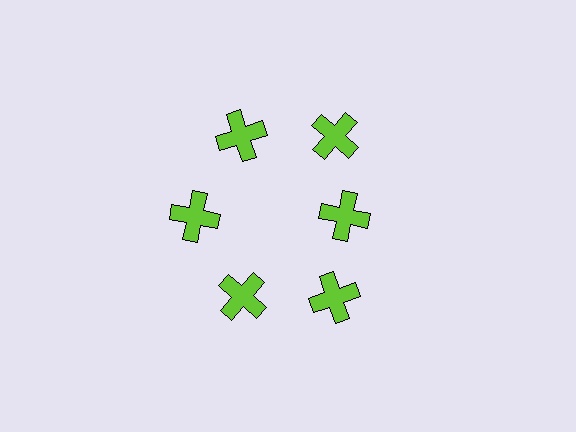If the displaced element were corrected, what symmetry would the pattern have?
It would have 6-fold rotational symmetry — the pattern would map onto itself every 60 degrees.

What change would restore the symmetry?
The symmetry would be restored by moving it outward, back onto the ring so that all 6 crosses sit at equal angles and equal distance from the center.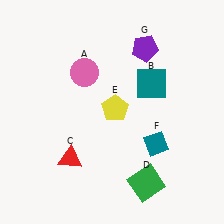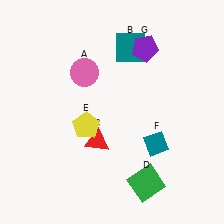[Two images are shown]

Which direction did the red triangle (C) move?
The red triangle (C) moved right.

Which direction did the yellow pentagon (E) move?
The yellow pentagon (E) moved left.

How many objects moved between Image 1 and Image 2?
3 objects moved between the two images.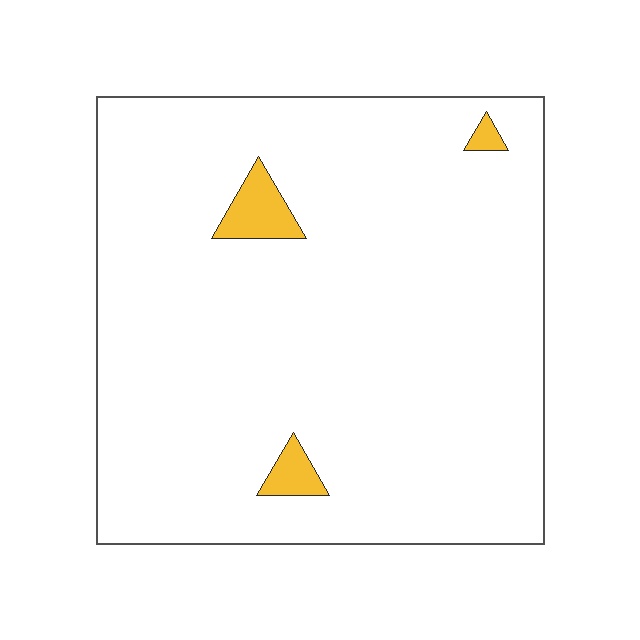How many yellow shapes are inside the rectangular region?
3.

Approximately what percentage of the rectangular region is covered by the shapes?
Approximately 5%.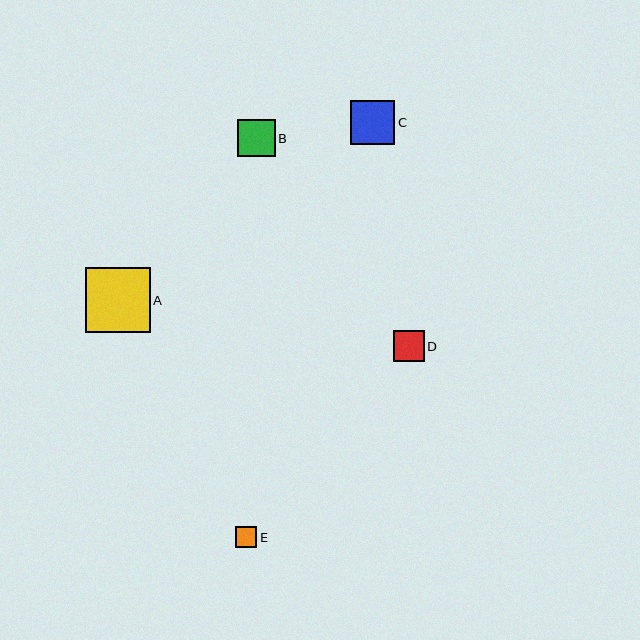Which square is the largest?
Square A is the largest with a size of approximately 65 pixels.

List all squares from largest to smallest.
From largest to smallest: A, C, B, D, E.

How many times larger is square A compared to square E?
Square A is approximately 3.1 times the size of square E.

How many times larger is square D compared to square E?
Square D is approximately 1.4 times the size of square E.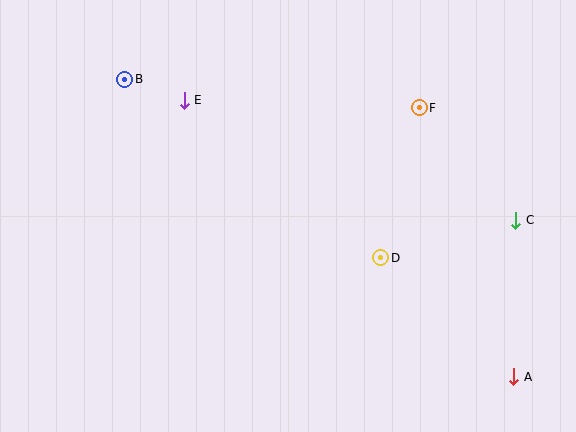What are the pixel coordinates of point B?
Point B is at (125, 79).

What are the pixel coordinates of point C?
Point C is at (516, 220).